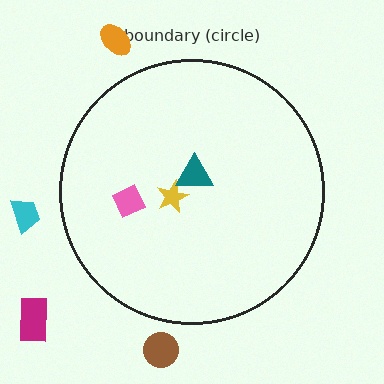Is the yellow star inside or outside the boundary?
Inside.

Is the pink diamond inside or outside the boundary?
Inside.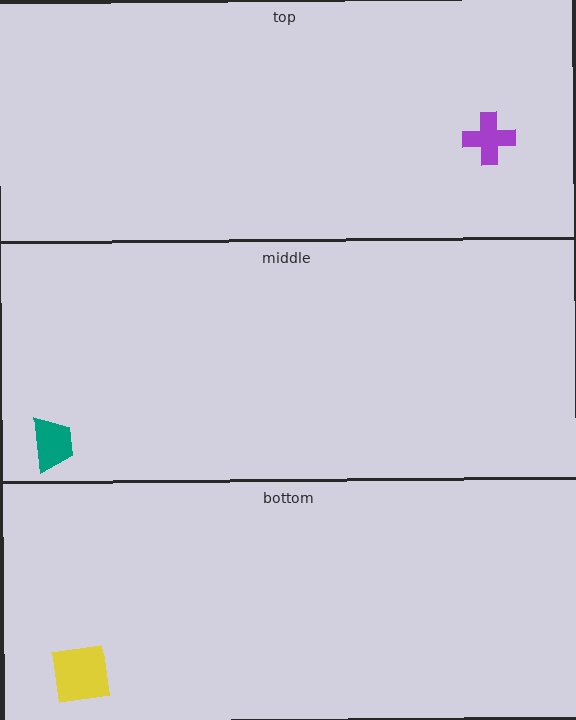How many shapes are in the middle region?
1.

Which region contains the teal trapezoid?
The middle region.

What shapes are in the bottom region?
The yellow square.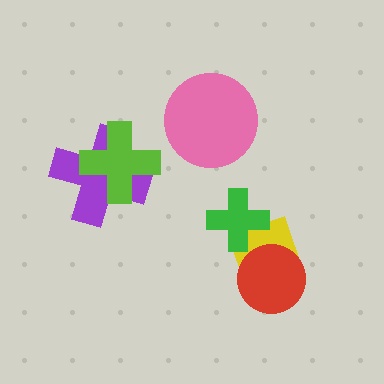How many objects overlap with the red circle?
1 object overlaps with the red circle.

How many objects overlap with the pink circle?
0 objects overlap with the pink circle.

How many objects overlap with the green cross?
1 object overlaps with the green cross.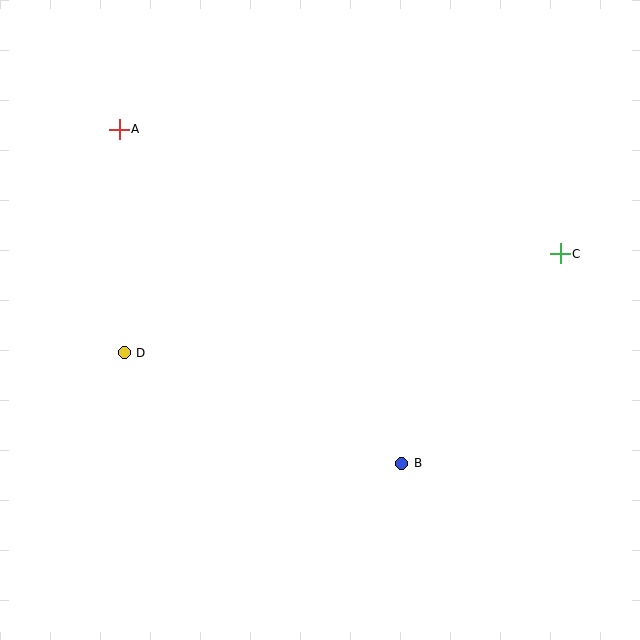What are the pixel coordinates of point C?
Point C is at (560, 254).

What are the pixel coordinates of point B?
Point B is at (402, 463).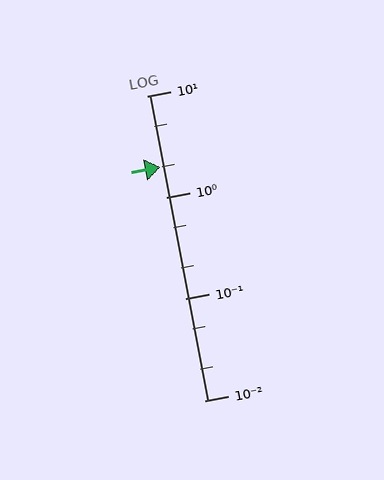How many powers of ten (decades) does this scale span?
The scale spans 3 decades, from 0.01 to 10.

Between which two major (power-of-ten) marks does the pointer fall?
The pointer is between 1 and 10.